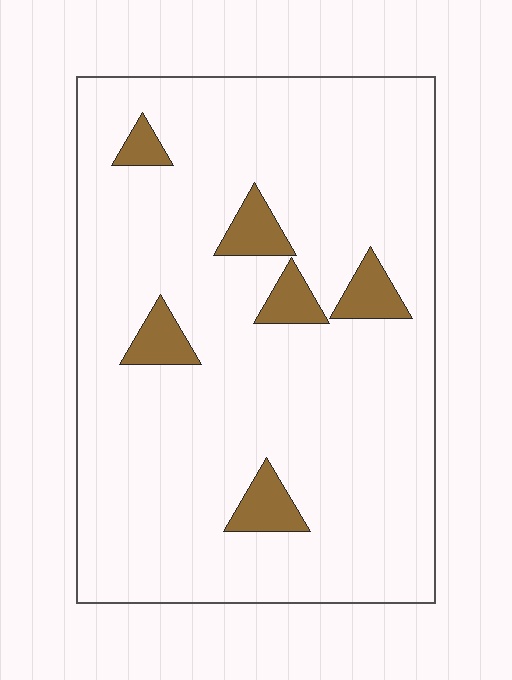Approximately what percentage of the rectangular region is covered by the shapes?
Approximately 10%.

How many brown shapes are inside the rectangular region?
6.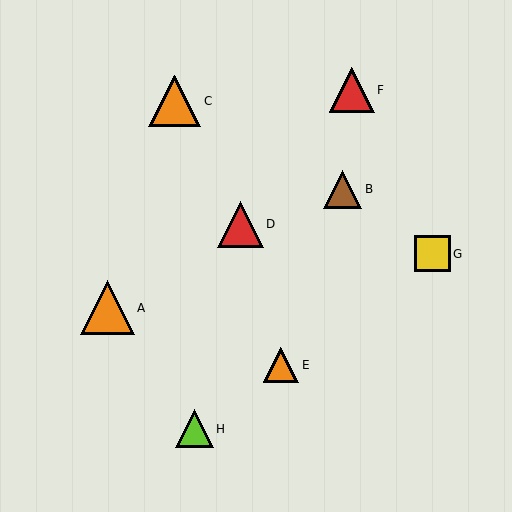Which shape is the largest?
The orange triangle (labeled A) is the largest.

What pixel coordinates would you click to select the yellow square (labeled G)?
Click at (432, 254) to select the yellow square G.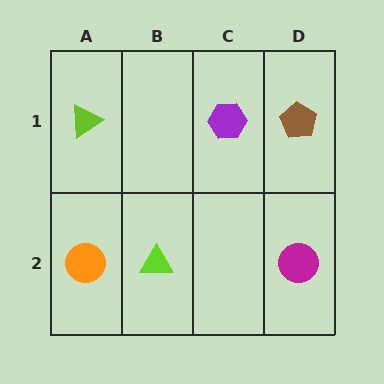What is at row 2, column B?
A lime triangle.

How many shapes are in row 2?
3 shapes.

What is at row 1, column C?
A purple hexagon.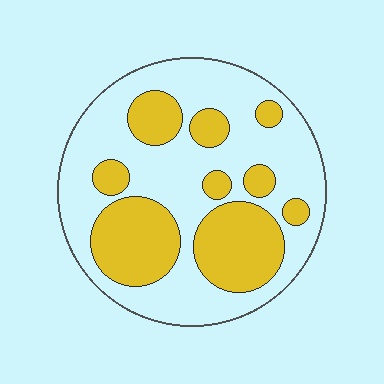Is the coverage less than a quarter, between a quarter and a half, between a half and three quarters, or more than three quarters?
Between a quarter and a half.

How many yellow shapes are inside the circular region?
9.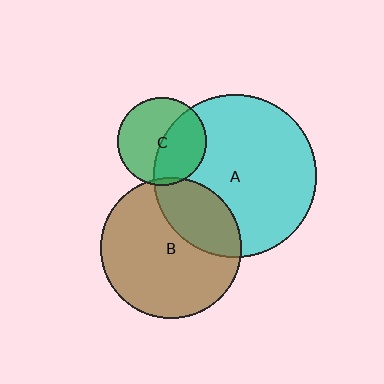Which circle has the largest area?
Circle A (cyan).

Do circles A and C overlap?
Yes.